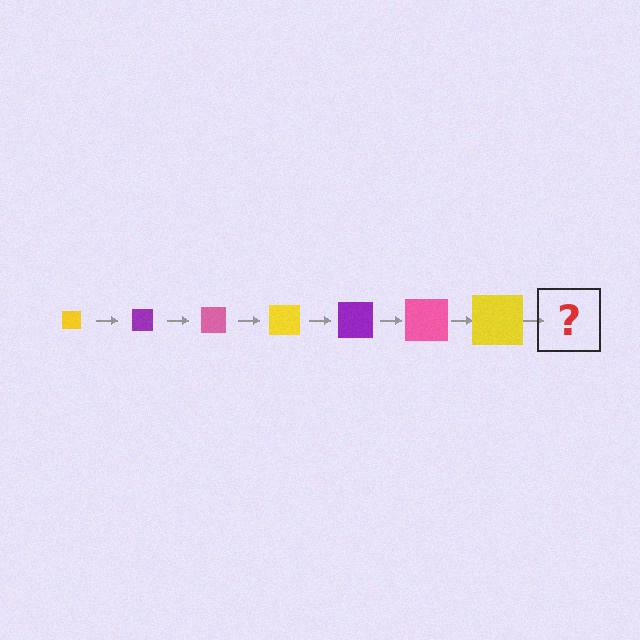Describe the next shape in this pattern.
It should be a purple square, larger than the previous one.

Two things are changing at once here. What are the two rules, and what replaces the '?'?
The two rules are that the square grows larger each step and the color cycles through yellow, purple, and pink. The '?' should be a purple square, larger than the previous one.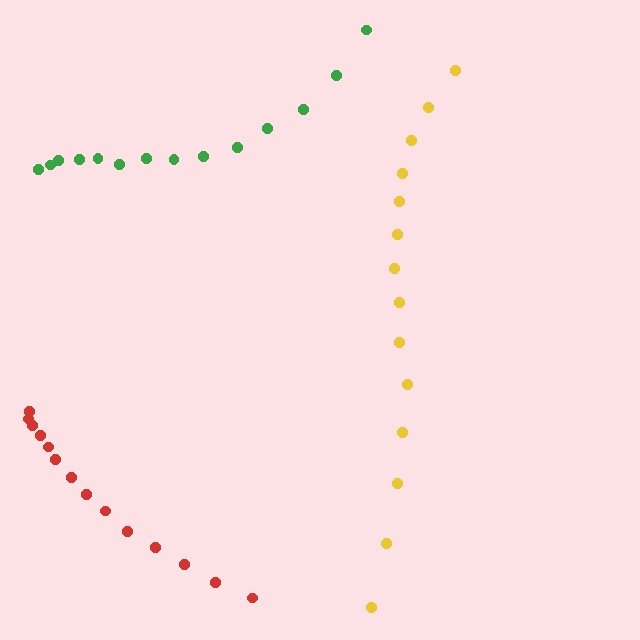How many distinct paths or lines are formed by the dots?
There are 3 distinct paths.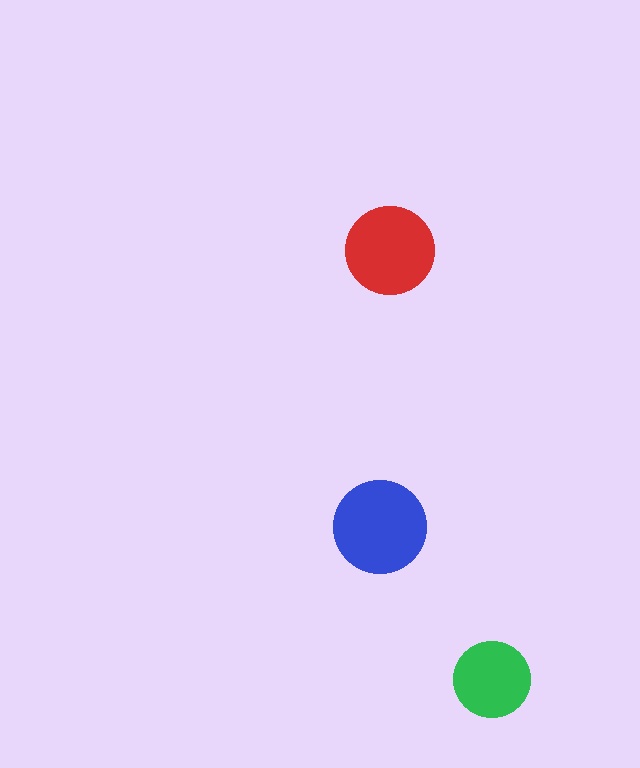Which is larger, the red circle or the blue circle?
The blue one.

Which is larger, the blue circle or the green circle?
The blue one.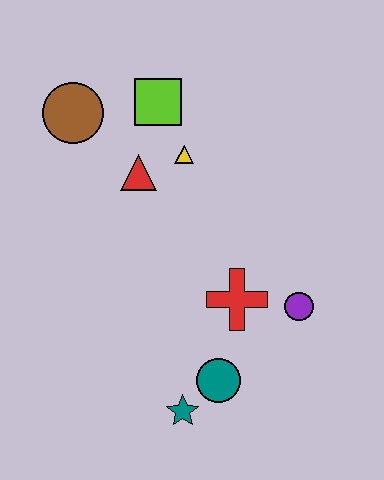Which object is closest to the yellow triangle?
The red triangle is closest to the yellow triangle.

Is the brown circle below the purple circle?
No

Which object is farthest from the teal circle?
The brown circle is farthest from the teal circle.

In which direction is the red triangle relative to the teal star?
The red triangle is above the teal star.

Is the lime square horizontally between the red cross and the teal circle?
No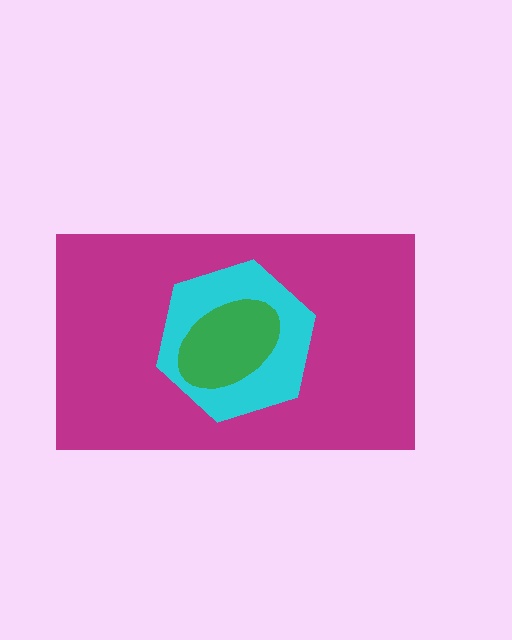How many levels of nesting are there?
3.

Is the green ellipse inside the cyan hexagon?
Yes.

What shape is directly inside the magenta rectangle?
The cyan hexagon.